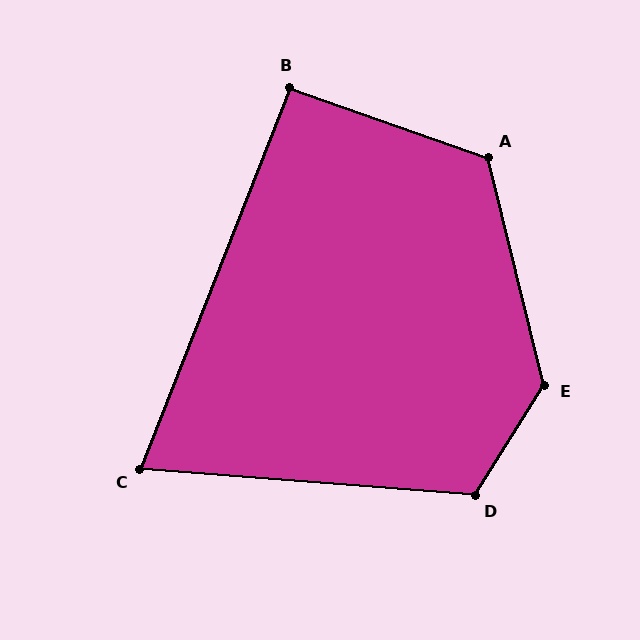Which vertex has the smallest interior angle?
C, at approximately 73 degrees.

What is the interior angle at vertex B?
Approximately 92 degrees (approximately right).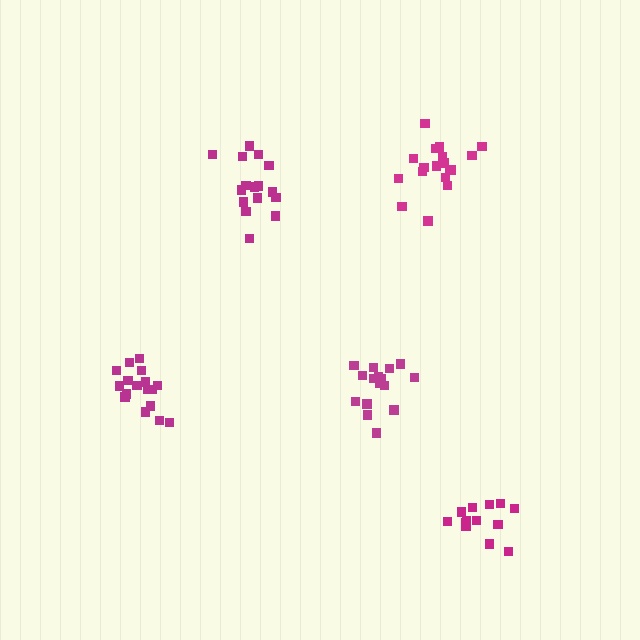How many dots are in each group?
Group 1: 17 dots, Group 2: 17 dots, Group 3: 18 dots, Group 4: 13 dots, Group 5: 16 dots (81 total).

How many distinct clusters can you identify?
There are 5 distinct clusters.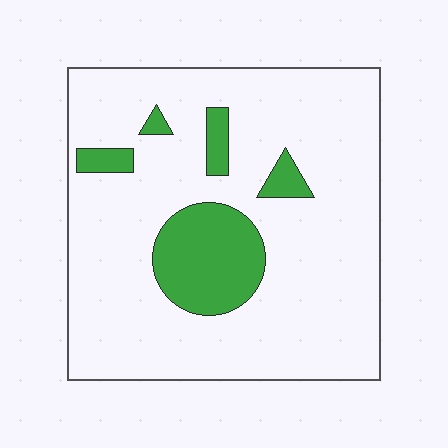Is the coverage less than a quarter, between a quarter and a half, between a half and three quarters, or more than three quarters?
Less than a quarter.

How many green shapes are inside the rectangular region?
5.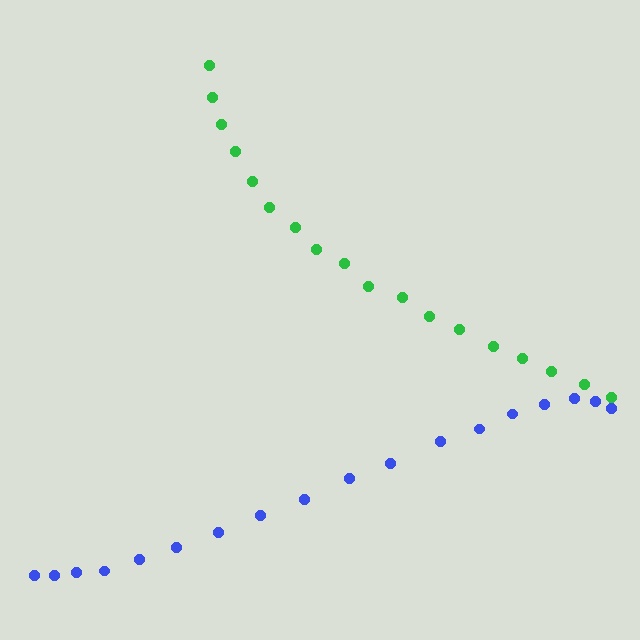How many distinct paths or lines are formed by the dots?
There are 2 distinct paths.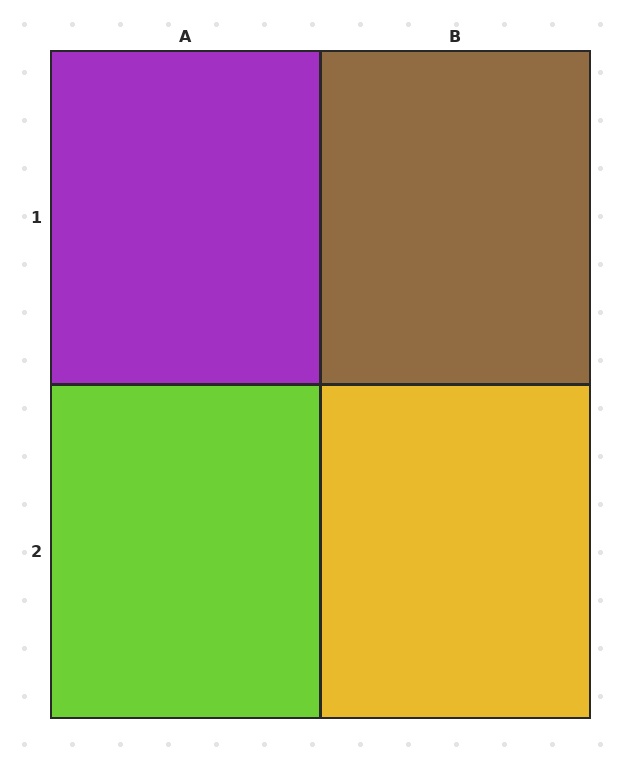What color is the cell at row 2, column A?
Lime.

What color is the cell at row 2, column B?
Yellow.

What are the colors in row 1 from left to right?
Purple, brown.